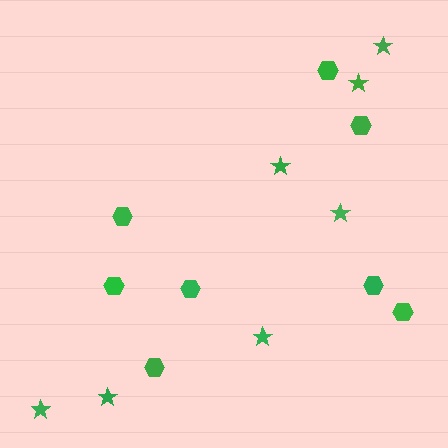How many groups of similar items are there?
There are 2 groups: one group of hexagons (8) and one group of stars (7).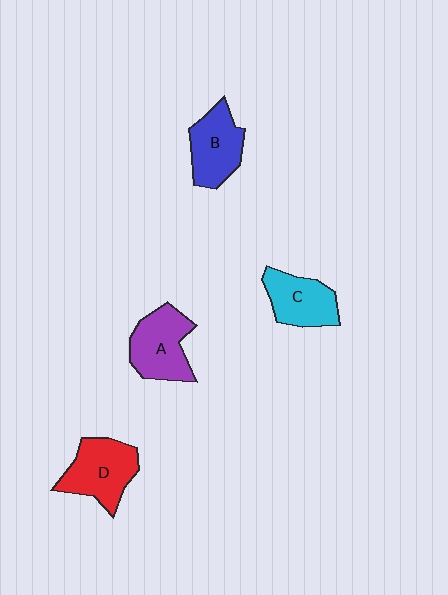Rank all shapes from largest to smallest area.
From largest to smallest: D (red), A (purple), B (blue), C (cyan).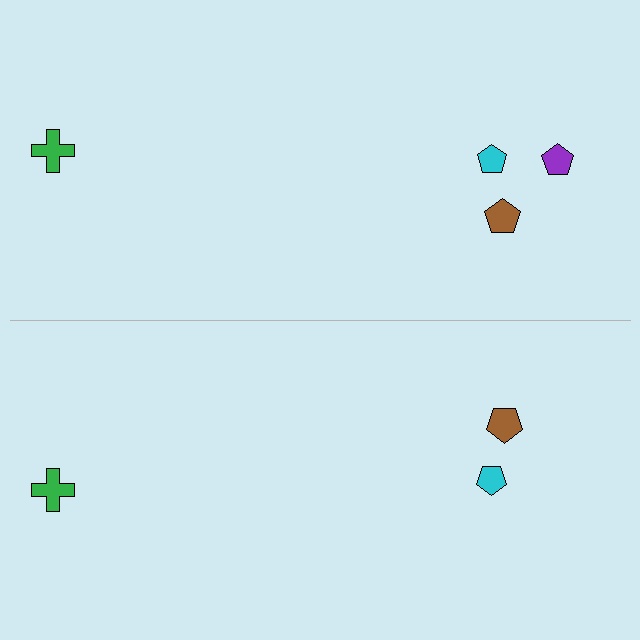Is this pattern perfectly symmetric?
No, the pattern is not perfectly symmetric. A purple pentagon is missing from the bottom side.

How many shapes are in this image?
There are 7 shapes in this image.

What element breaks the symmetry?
A purple pentagon is missing from the bottom side.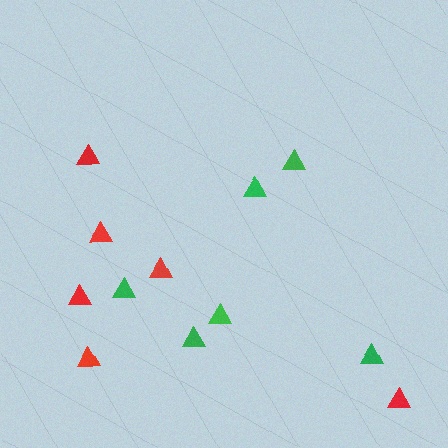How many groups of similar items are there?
There are 2 groups: one group of green triangles (6) and one group of red triangles (6).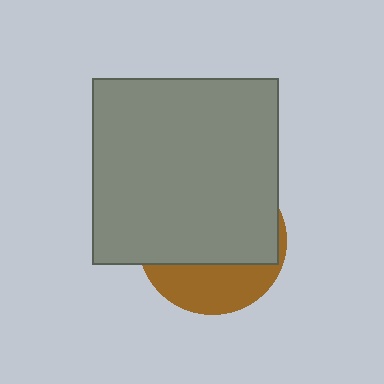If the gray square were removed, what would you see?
You would see the complete brown circle.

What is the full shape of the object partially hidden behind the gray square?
The partially hidden object is a brown circle.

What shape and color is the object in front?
The object in front is a gray square.